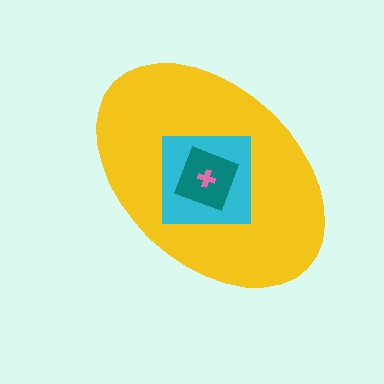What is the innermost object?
The pink cross.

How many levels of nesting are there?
4.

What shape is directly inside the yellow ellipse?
The cyan square.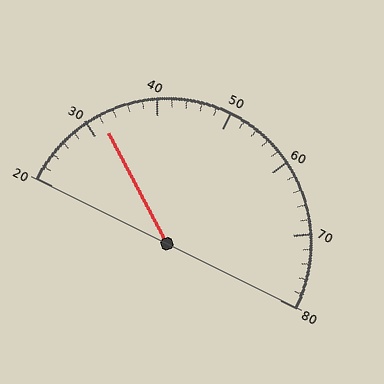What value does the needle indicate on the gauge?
The needle indicates approximately 32.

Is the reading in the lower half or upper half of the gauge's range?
The reading is in the lower half of the range (20 to 80).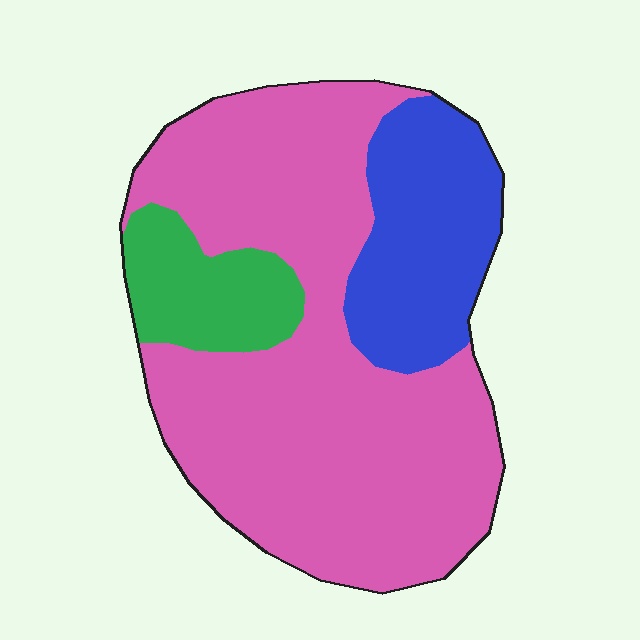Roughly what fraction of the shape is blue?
Blue takes up less than a quarter of the shape.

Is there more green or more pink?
Pink.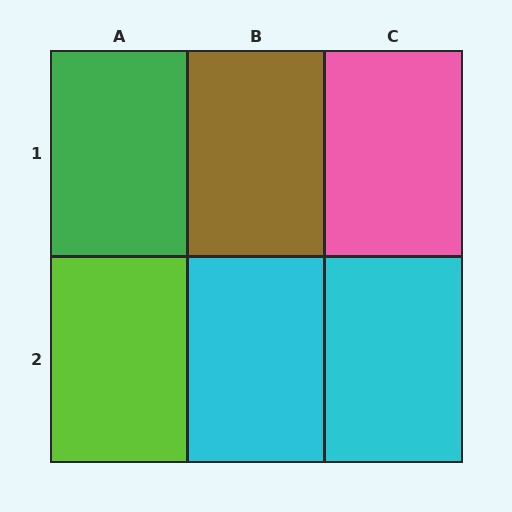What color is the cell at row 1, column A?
Green.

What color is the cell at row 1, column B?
Brown.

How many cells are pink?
1 cell is pink.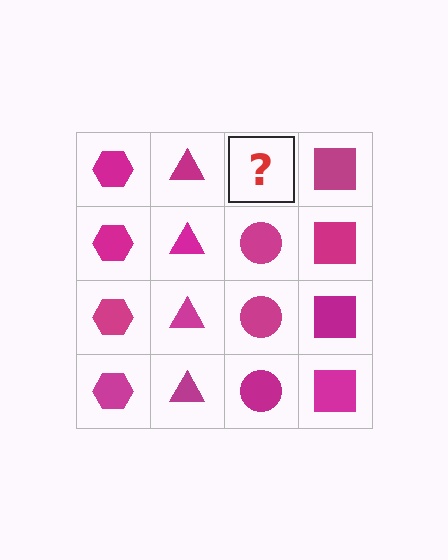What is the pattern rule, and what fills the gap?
The rule is that each column has a consistent shape. The gap should be filled with a magenta circle.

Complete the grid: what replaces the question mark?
The question mark should be replaced with a magenta circle.